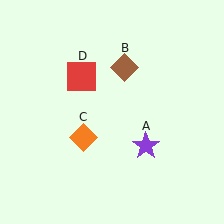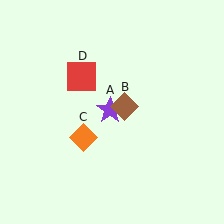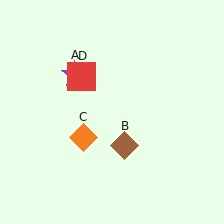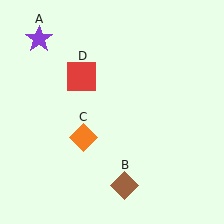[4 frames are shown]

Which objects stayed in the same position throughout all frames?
Orange diamond (object C) and red square (object D) remained stationary.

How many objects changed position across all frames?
2 objects changed position: purple star (object A), brown diamond (object B).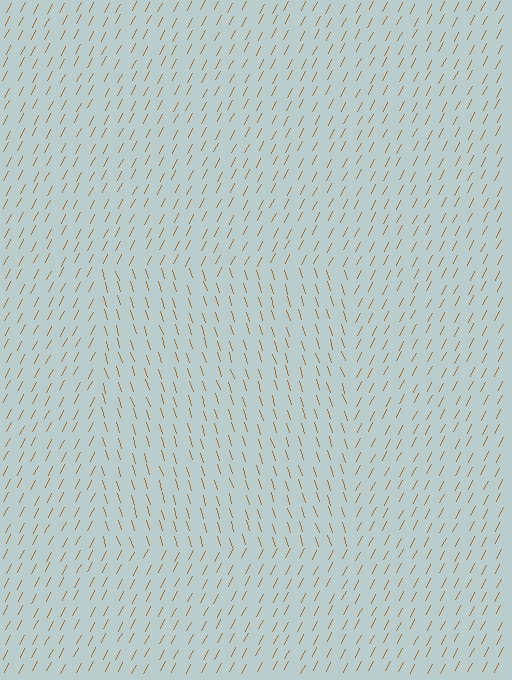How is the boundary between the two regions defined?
The boundary is defined purely by a change in line orientation (approximately 45 degrees difference). All lines are the same color and thickness.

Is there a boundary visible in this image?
Yes, there is a texture boundary formed by a change in line orientation.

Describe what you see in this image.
The image is filled with small brown line segments. A rectangle region in the image has lines oriented differently from the surrounding lines, creating a visible texture boundary.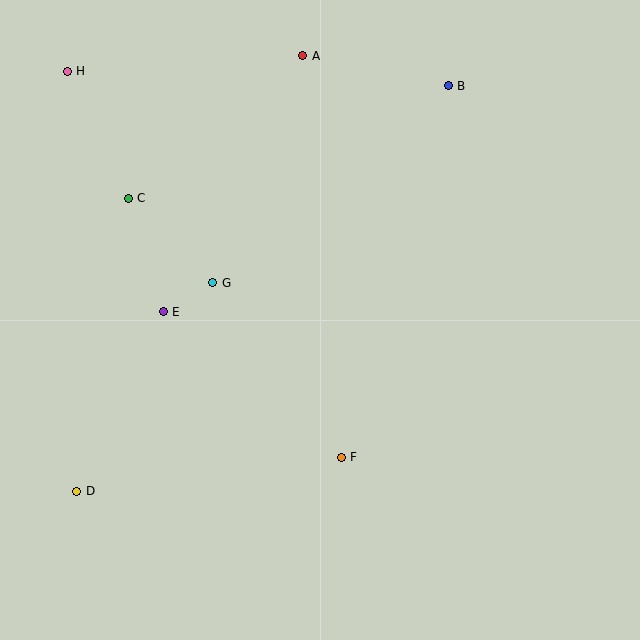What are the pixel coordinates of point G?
Point G is at (213, 283).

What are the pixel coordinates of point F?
Point F is at (341, 457).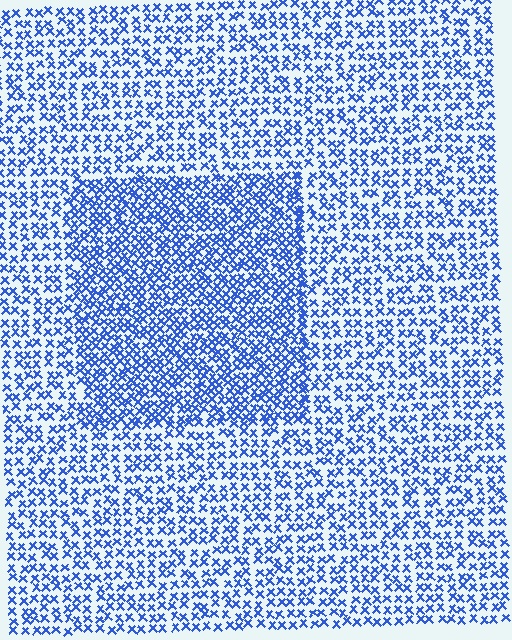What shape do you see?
I see a rectangle.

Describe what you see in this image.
The image contains small blue elements arranged at two different densities. A rectangle-shaped region is visible where the elements are more densely packed than the surrounding area.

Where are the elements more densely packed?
The elements are more densely packed inside the rectangle boundary.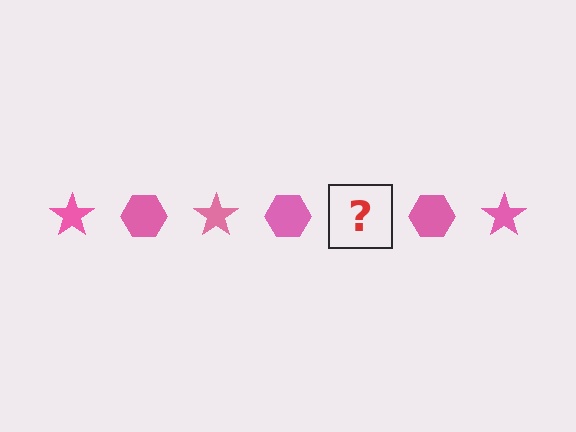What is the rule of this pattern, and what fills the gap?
The rule is that the pattern cycles through star, hexagon shapes in pink. The gap should be filled with a pink star.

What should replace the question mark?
The question mark should be replaced with a pink star.